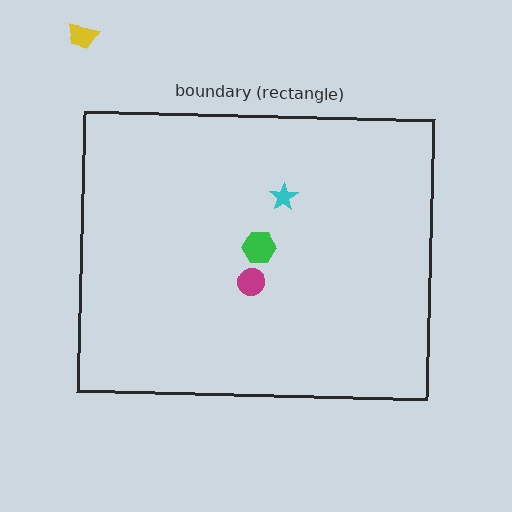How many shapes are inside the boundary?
3 inside, 1 outside.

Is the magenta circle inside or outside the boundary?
Inside.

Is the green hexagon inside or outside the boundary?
Inside.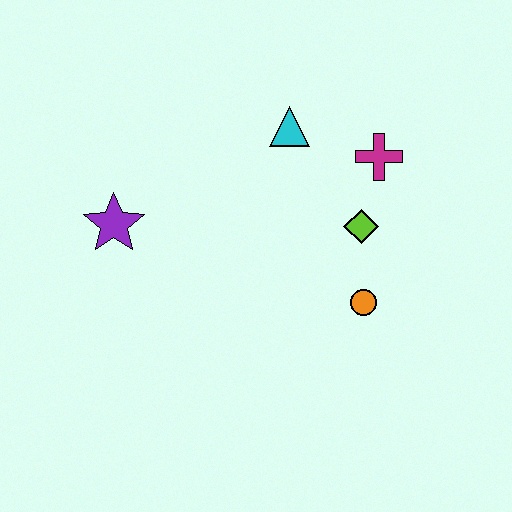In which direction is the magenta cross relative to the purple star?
The magenta cross is to the right of the purple star.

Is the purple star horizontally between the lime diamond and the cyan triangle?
No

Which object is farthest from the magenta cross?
The purple star is farthest from the magenta cross.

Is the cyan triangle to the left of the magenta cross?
Yes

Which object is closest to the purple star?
The cyan triangle is closest to the purple star.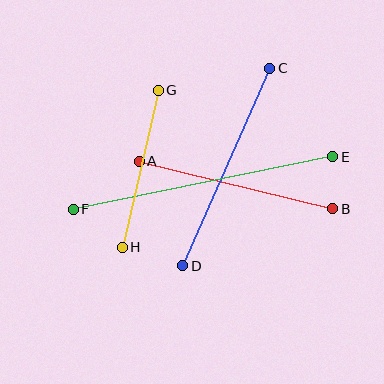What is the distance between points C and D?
The distance is approximately 216 pixels.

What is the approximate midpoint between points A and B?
The midpoint is at approximately (236, 185) pixels.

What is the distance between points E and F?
The distance is approximately 265 pixels.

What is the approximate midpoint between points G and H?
The midpoint is at approximately (140, 169) pixels.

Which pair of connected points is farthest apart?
Points E and F are farthest apart.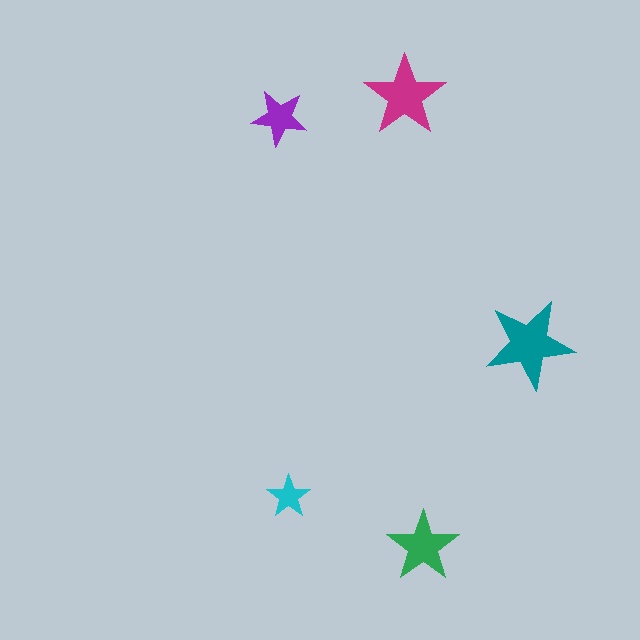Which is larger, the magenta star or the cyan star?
The magenta one.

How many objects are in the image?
There are 5 objects in the image.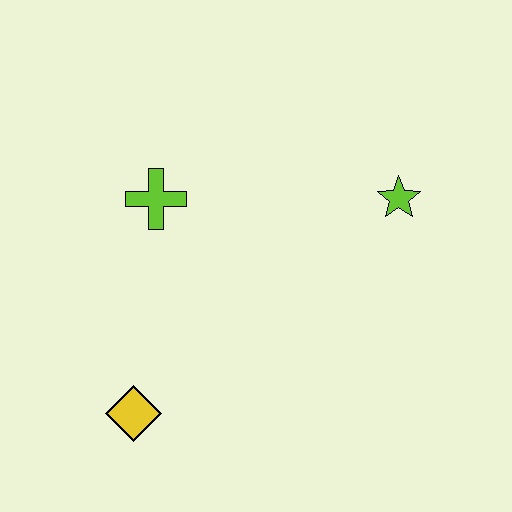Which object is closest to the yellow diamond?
The lime cross is closest to the yellow diamond.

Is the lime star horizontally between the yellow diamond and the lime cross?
No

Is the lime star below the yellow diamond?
No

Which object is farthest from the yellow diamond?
The lime star is farthest from the yellow diamond.